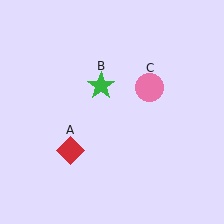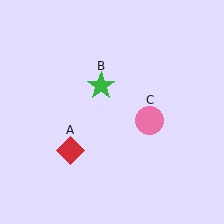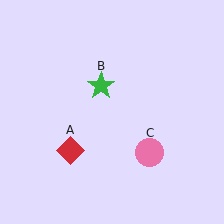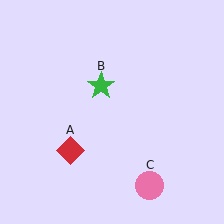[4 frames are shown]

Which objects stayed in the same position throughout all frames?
Red diamond (object A) and green star (object B) remained stationary.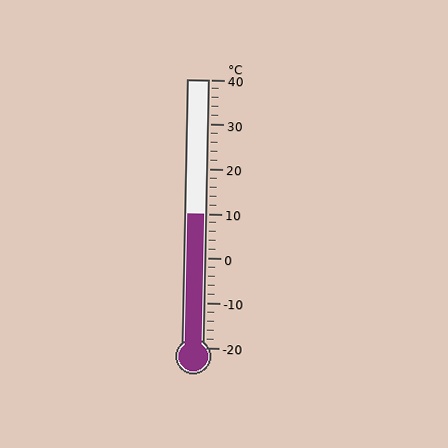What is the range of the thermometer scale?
The thermometer scale ranges from -20°C to 40°C.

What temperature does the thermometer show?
The thermometer shows approximately 10°C.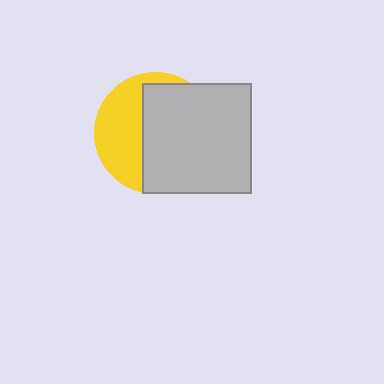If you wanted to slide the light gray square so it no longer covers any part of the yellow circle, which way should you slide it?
Slide it right — that is the most direct way to separate the two shapes.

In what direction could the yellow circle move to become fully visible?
The yellow circle could move left. That would shift it out from behind the light gray square entirely.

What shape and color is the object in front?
The object in front is a light gray square.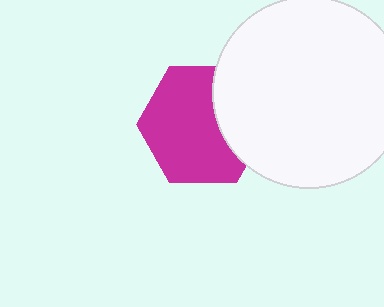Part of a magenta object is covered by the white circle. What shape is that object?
It is a hexagon.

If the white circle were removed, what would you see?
You would see the complete magenta hexagon.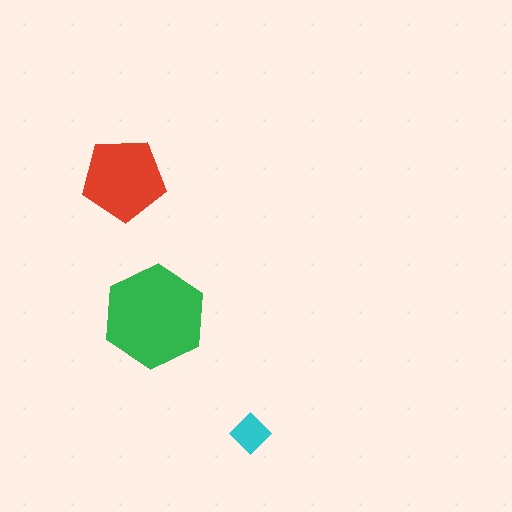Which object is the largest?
The green hexagon.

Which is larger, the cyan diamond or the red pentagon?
The red pentagon.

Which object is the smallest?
The cyan diamond.